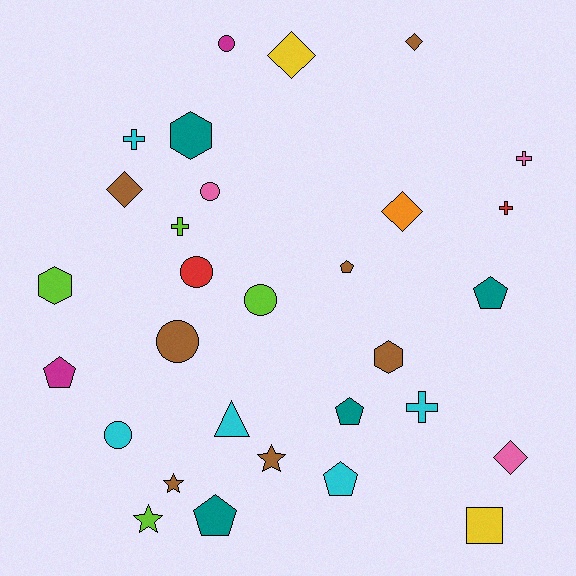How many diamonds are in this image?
There are 5 diamonds.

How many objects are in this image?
There are 30 objects.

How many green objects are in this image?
There are no green objects.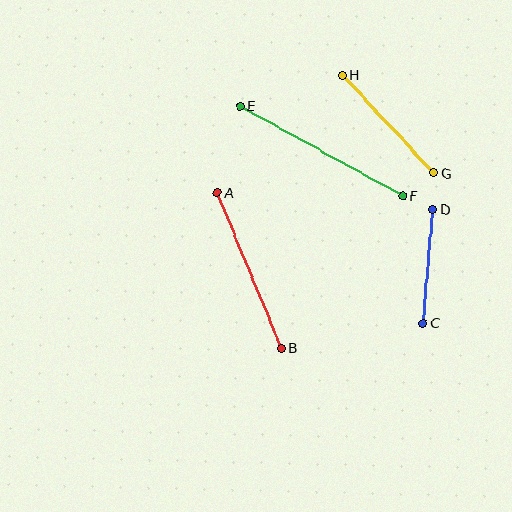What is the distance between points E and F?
The distance is approximately 186 pixels.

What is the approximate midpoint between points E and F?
The midpoint is at approximately (321, 151) pixels.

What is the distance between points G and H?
The distance is approximately 134 pixels.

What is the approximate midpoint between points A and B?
The midpoint is at approximately (249, 270) pixels.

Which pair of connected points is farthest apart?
Points E and F are farthest apart.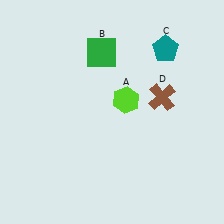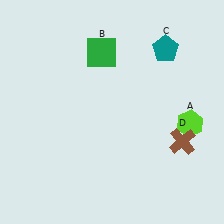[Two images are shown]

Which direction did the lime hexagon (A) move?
The lime hexagon (A) moved right.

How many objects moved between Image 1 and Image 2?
2 objects moved between the two images.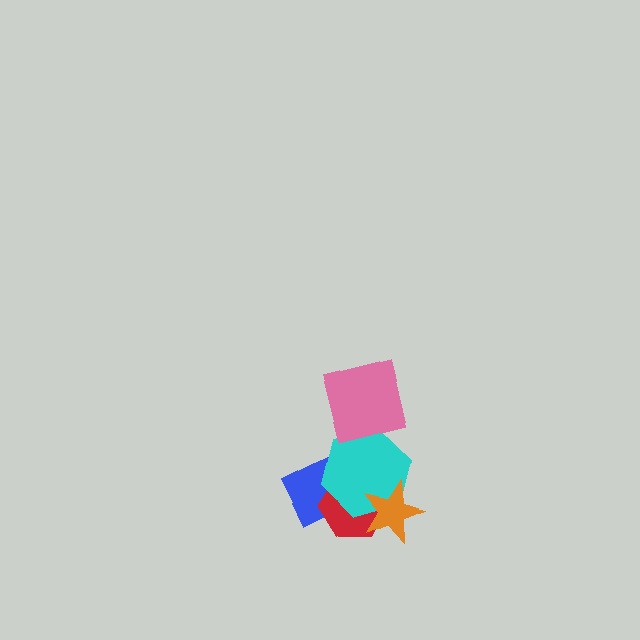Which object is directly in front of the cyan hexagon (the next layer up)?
The pink square is directly in front of the cyan hexagon.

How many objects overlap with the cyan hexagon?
4 objects overlap with the cyan hexagon.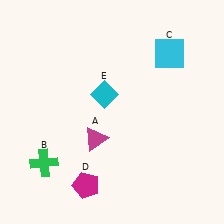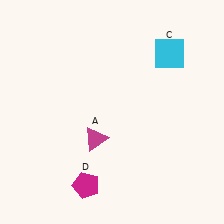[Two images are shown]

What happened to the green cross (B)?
The green cross (B) was removed in Image 2. It was in the bottom-left area of Image 1.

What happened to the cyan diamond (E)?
The cyan diamond (E) was removed in Image 2. It was in the top-left area of Image 1.